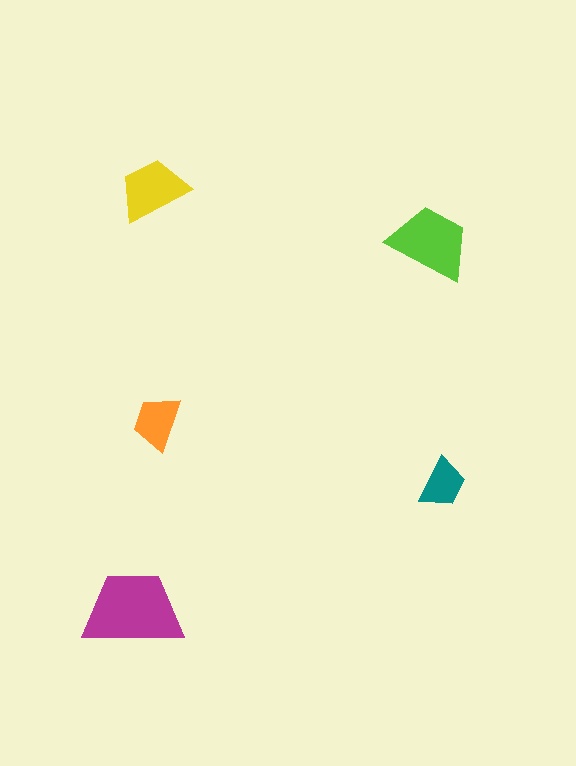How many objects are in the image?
There are 5 objects in the image.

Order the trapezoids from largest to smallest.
the magenta one, the lime one, the yellow one, the orange one, the teal one.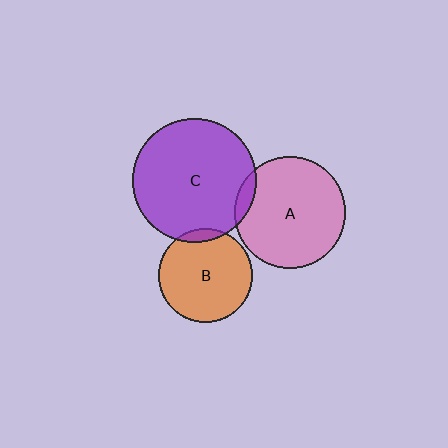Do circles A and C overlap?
Yes.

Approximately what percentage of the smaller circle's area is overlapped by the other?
Approximately 5%.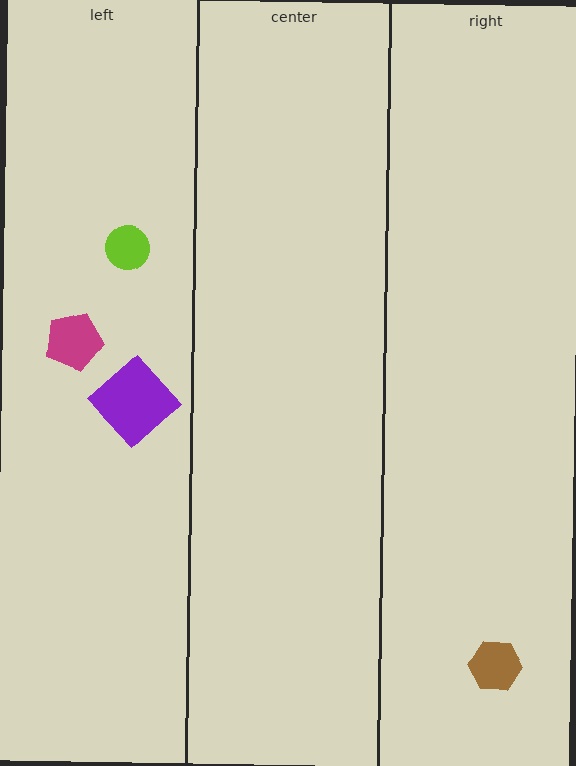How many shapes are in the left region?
3.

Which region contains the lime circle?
The left region.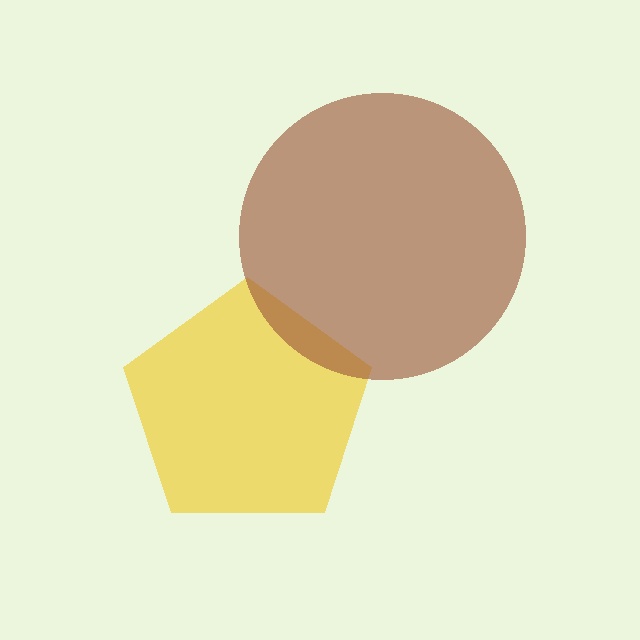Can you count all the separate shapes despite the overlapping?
Yes, there are 2 separate shapes.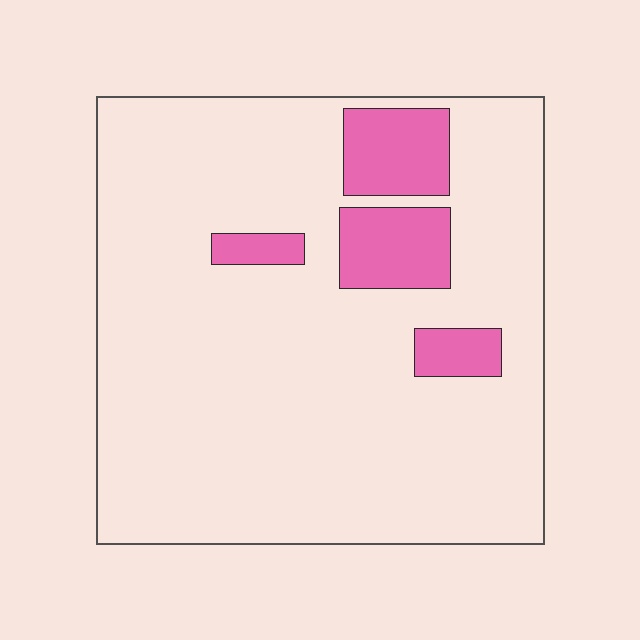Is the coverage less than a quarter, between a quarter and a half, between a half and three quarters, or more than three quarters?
Less than a quarter.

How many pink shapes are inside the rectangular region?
4.